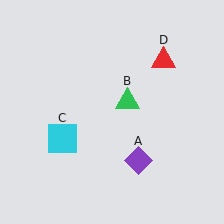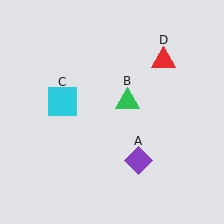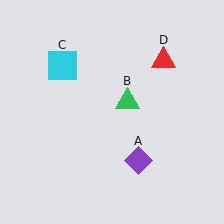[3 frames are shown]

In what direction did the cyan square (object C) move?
The cyan square (object C) moved up.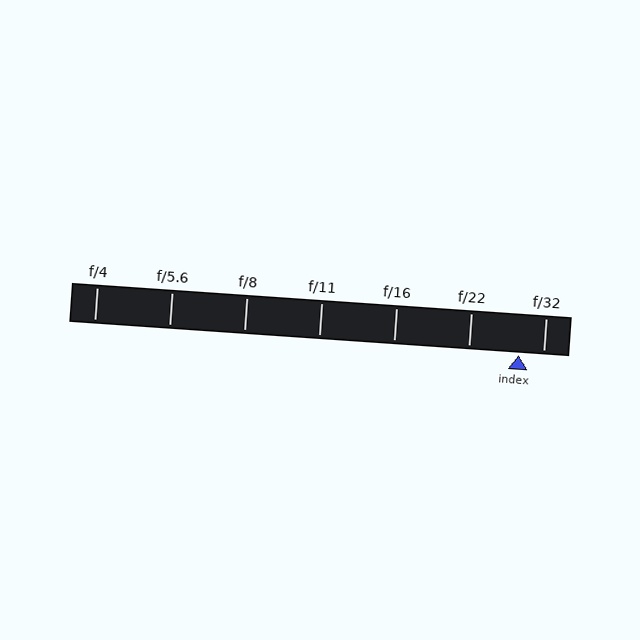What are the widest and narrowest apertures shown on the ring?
The widest aperture shown is f/4 and the narrowest is f/32.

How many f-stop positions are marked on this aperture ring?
There are 7 f-stop positions marked.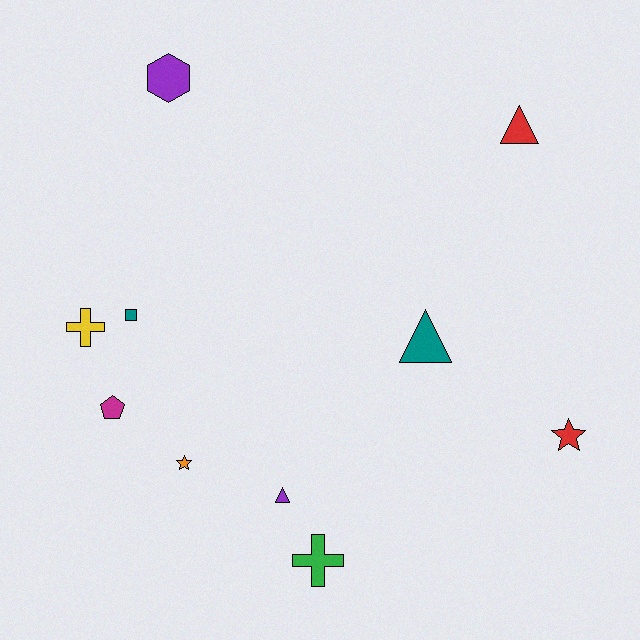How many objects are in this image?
There are 10 objects.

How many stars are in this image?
There are 2 stars.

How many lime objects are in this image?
There are no lime objects.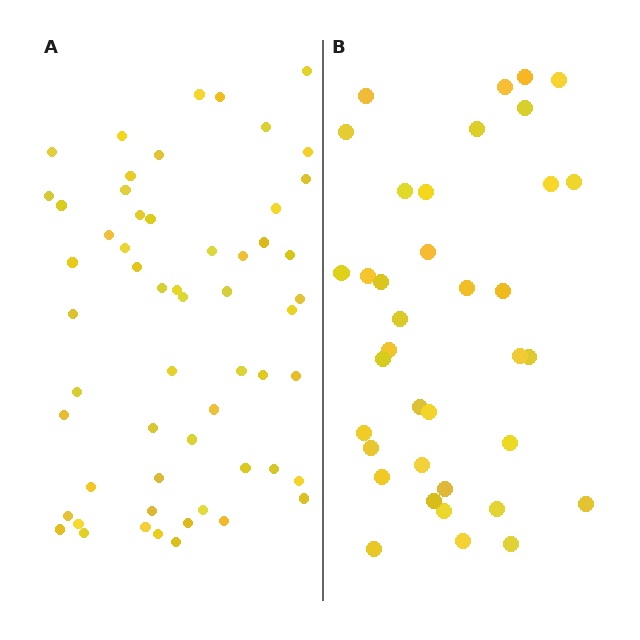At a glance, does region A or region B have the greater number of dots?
Region A (the left region) has more dots.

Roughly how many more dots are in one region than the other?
Region A has approximately 20 more dots than region B.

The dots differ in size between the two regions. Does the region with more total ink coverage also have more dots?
No. Region B has more total ink coverage because its dots are larger, but region A actually contains more individual dots. Total area can be misleading — the number of items is what matters here.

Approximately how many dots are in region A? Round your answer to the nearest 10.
About 60 dots. (The exact count is 57, which rounds to 60.)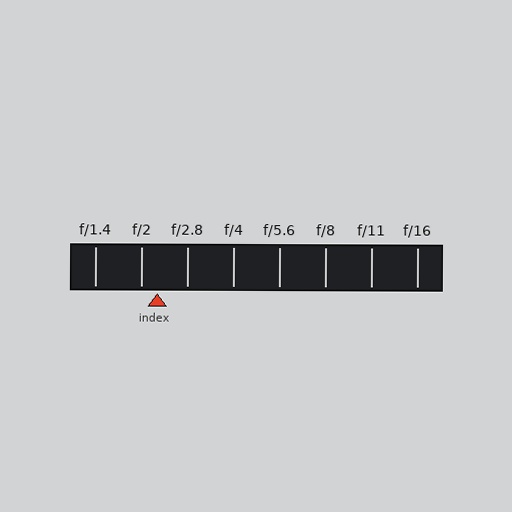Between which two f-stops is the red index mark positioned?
The index mark is between f/2 and f/2.8.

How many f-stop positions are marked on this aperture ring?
There are 8 f-stop positions marked.